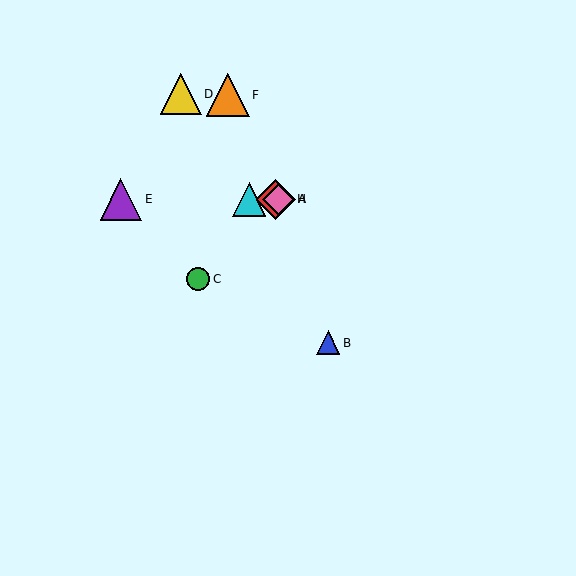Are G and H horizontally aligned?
Yes, both are at y≈199.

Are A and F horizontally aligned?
No, A is at y≈199 and F is at y≈95.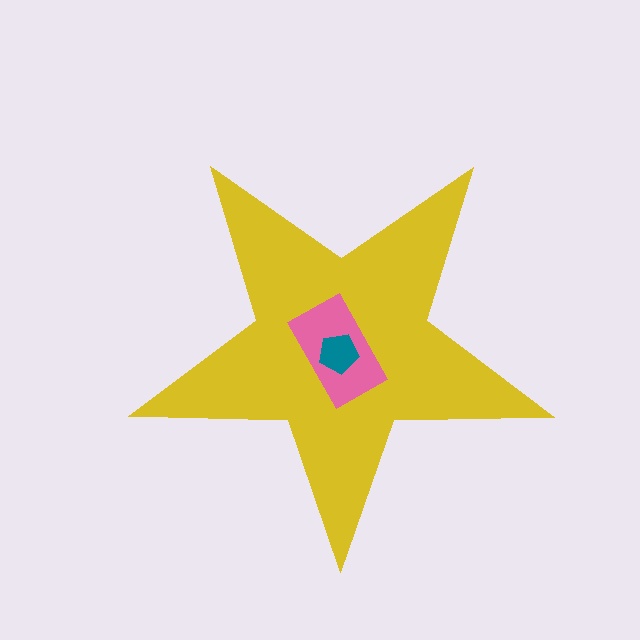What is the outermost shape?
The yellow star.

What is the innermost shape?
The teal pentagon.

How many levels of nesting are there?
3.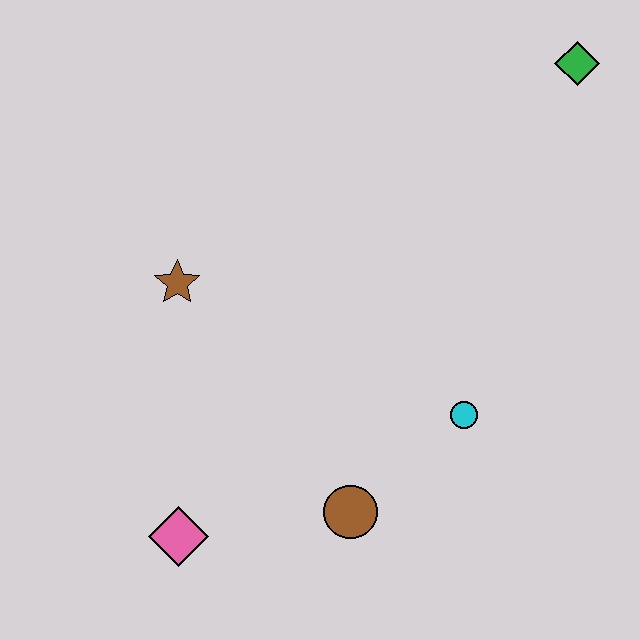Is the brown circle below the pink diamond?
No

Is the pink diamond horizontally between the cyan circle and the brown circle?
No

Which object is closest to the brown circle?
The cyan circle is closest to the brown circle.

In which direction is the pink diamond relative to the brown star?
The pink diamond is below the brown star.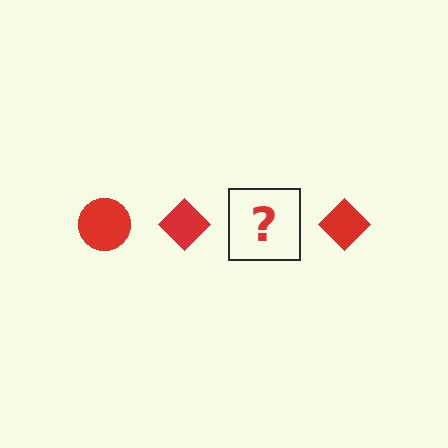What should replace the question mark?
The question mark should be replaced with a red circle.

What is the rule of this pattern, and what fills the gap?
The rule is that the pattern cycles through circle, diamond shapes in red. The gap should be filled with a red circle.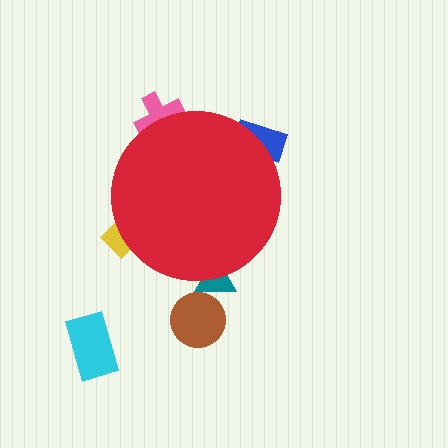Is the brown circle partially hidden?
No, the brown circle is fully visible.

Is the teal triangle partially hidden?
Yes, the teal triangle is partially hidden behind the red circle.